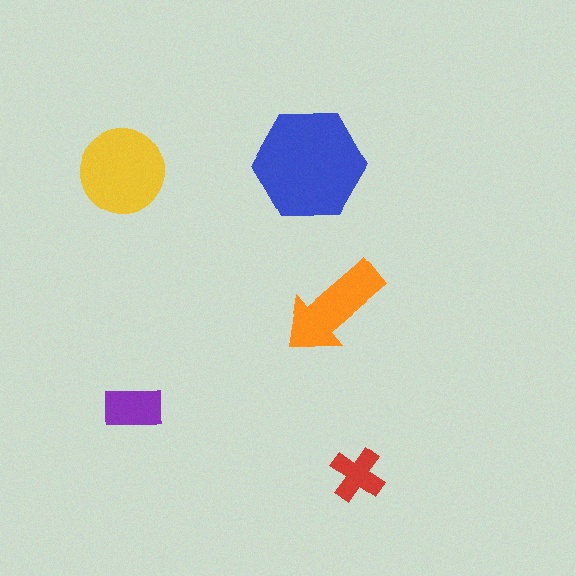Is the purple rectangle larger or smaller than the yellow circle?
Smaller.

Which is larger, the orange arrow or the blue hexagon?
The blue hexagon.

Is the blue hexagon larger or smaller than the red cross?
Larger.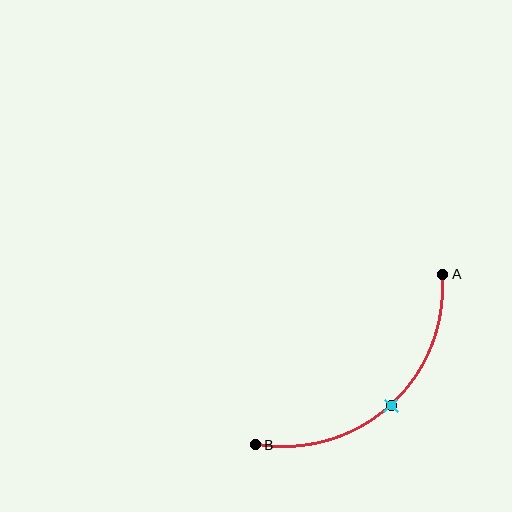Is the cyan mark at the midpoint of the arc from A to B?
Yes. The cyan mark lies on the arc at equal arc-length from both A and B — it is the arc midpoint.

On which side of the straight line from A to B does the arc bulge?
The arc bulges below and to the right of the straight line connecting A and B.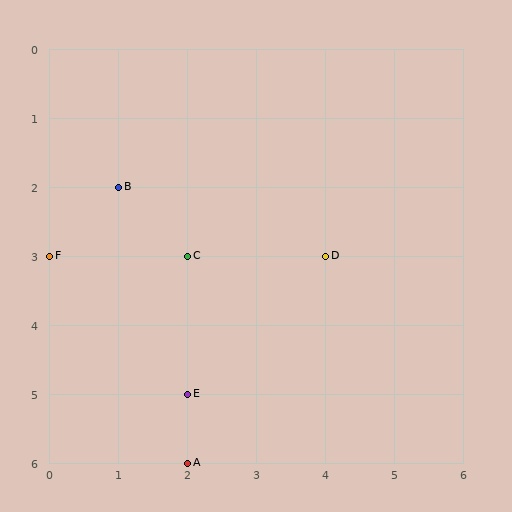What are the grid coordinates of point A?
Point A is at grid coordinates (2, 6).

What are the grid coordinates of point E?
Point E is at grid coordinates (2, 5).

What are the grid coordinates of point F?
Point F is at grid coordinates (0, 3).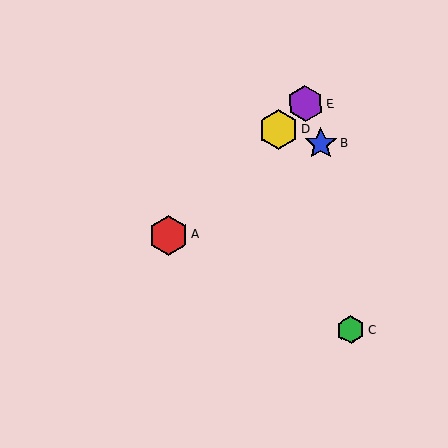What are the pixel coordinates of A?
Object A is at (169, 235).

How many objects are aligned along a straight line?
3 objects (A, D, E) are aligned along a straight line.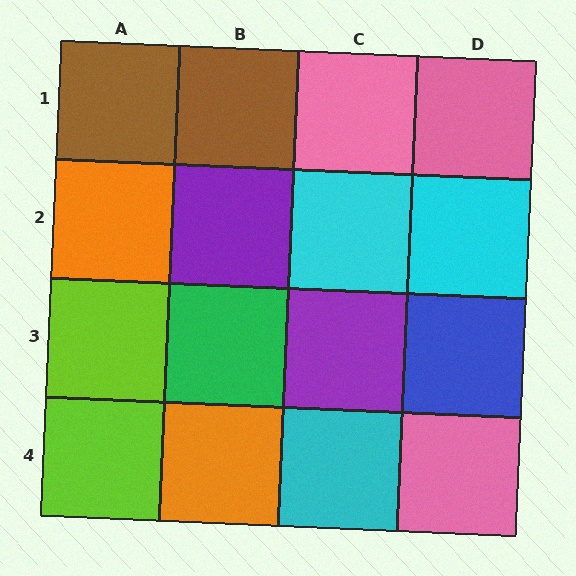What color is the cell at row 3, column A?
Lime.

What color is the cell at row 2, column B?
Purple.